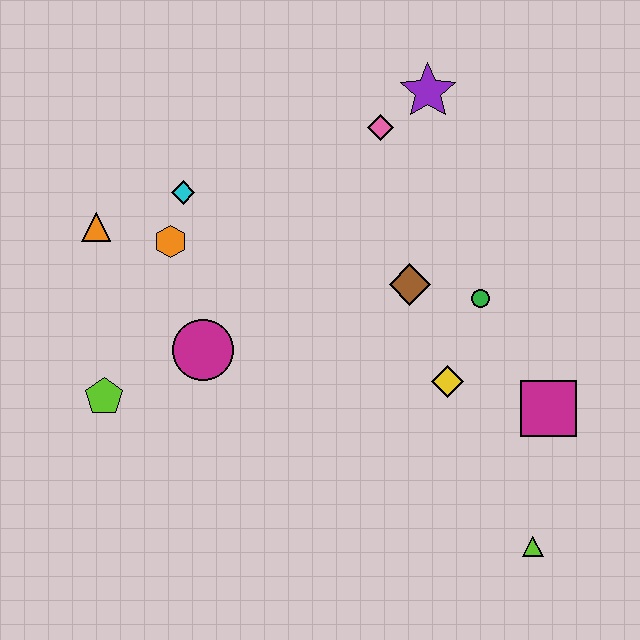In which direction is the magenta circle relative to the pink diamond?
The magenta circle is below the pink diamond.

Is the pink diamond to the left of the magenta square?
Yes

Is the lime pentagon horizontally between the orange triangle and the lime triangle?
Yes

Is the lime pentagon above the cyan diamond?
No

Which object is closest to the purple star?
The pink diamond is closest to the purple star.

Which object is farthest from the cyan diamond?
The lime triangle is farthest from the cyan diamond.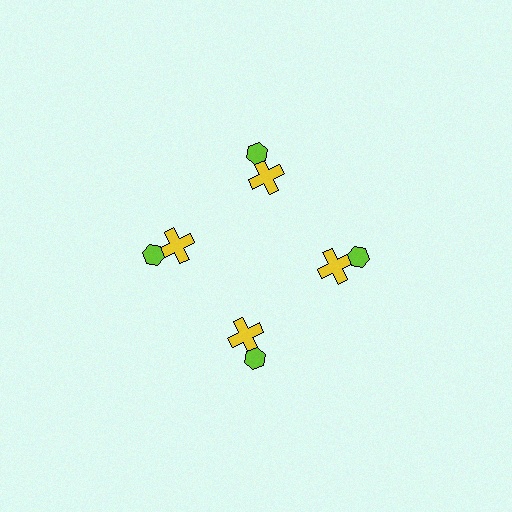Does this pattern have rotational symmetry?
Yes, this pattern has 4-fold rotational symmetry. It looks the same after rotating 90 degrees around the center.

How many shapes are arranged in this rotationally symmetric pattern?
There are 8 shapes, arranged in 4 groups of 2.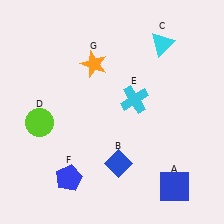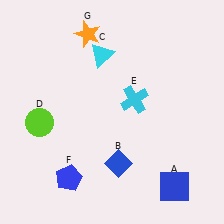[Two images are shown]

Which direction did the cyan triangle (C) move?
The cyan triangle (C) moved left.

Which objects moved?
The objects that moved are: the cyan triangle (C), the orange star (G).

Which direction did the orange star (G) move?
The orange star (G) moved up.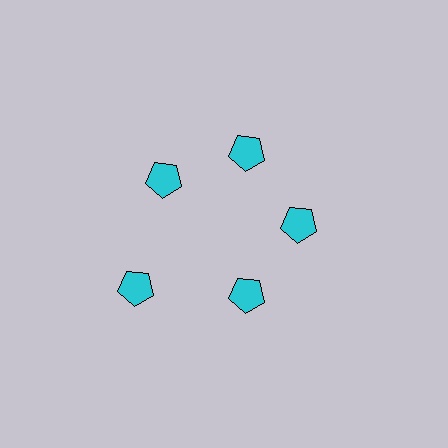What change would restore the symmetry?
The symmetry would be restored by moving it inward, back onto the ring so that all 5 pentagons sit at equal angles and equal distance from the center.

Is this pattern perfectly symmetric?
No. The 5 cyan pentagons are arranged in a ring, but one element near the 8 o'clock position is pushed outward from the center, breaking the 5-fold rotational symmetry.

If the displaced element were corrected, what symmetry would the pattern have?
It would have 5-fold rotational symmetry — the pattern would map onto itself every 72 degrees.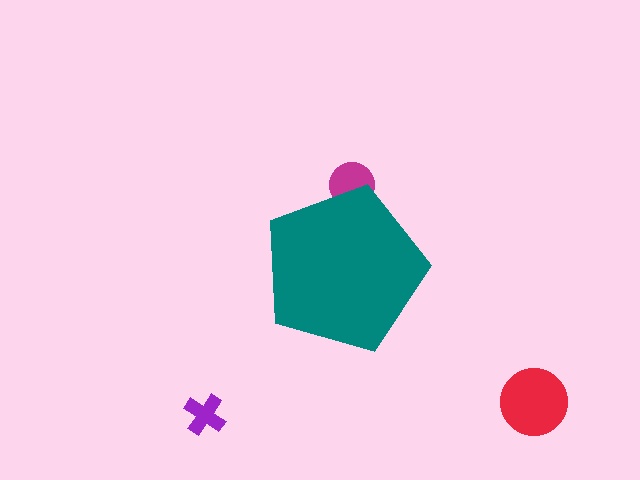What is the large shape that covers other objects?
A teal pentagon.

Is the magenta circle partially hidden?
Yes, the magenta circle is partially hidden behind the teal pentagon.